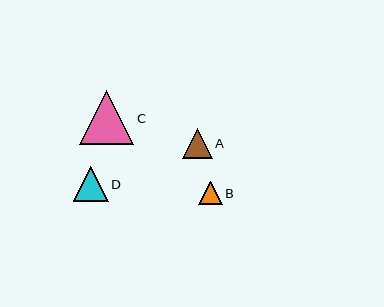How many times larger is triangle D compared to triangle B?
Triangle D is approximately 1.5 times the size of triangle B.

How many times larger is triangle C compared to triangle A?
Triangle C is approximately 1.8 times the size of triangle A.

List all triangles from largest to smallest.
From largest to smallest: C, D, A, B.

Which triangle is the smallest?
Triangle B is the smallest with a size of approximately 24 pixels.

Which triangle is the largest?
Triangle C is the largest with a size of approximately 54 pixels.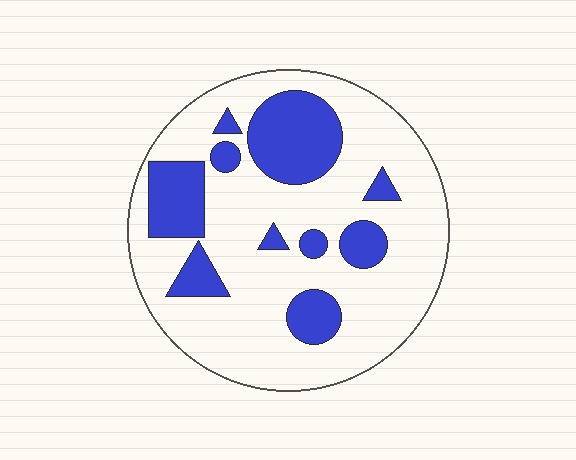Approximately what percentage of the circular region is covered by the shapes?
Approximately 25%.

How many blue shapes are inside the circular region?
10.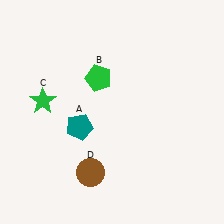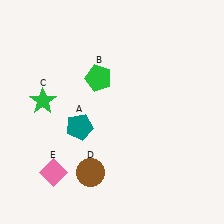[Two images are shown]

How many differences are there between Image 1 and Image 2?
There is 1 difference between the two images.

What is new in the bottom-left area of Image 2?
A pink diamond (E) was added in the bottom-left area of Image 2.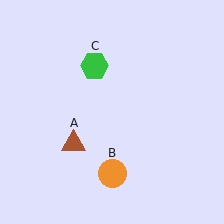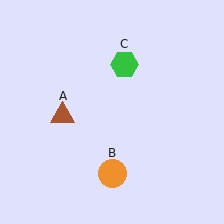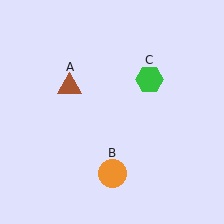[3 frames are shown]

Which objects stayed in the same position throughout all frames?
Orange circle (object B) remained stationary.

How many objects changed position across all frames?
2 objects changed position: brown triangle (object A), green hexagon (object C).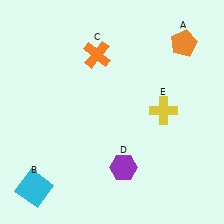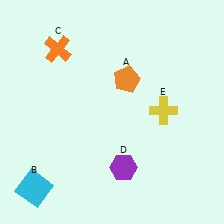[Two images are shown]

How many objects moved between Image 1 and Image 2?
2 objects moved between the two images.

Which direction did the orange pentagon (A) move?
The orange pentagon (A) moved left.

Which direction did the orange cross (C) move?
The orange cross (C) moved left.